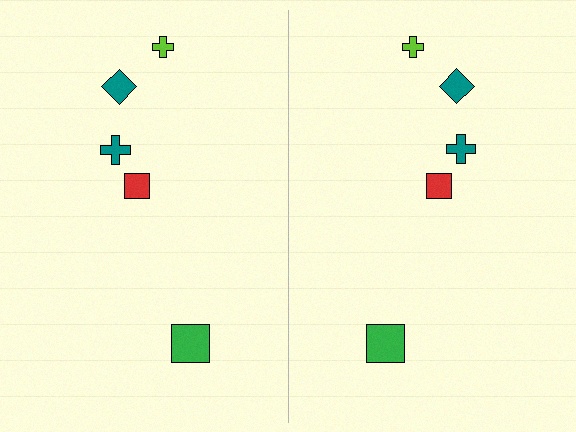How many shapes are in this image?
There are 10 shapes in this image.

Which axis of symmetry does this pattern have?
The pattern has a vertical axis of symmetry running through the center of the image.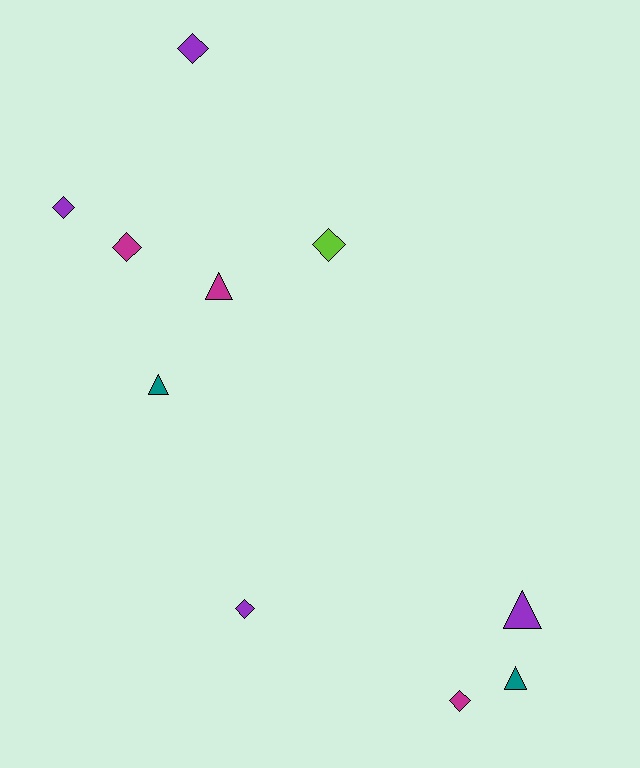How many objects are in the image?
There are 10 objects.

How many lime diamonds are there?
There is 1 lime diamond.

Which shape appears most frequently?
Diamond, with 6 objects.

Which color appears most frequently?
Purple, with 4 objects.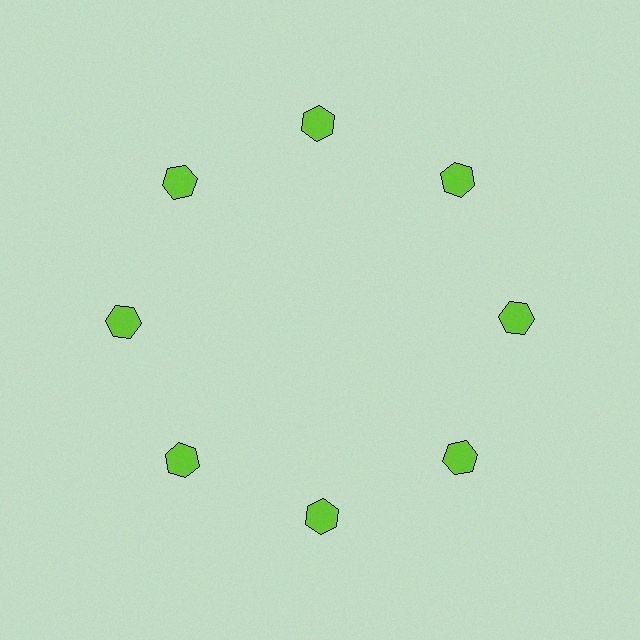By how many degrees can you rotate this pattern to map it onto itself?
The pattern maps onto itself every 45 degrees of rotation.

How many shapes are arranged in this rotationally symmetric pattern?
There are 8 shapes, arranged in 8 groups of 1.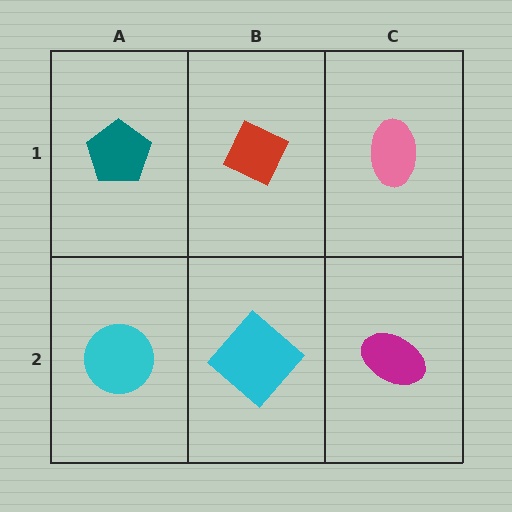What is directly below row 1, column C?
A magenta ellipse.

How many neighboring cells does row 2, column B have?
3.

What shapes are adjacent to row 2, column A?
A teal pentagon (row 1, column A), a cyan diamond (row 2, column B).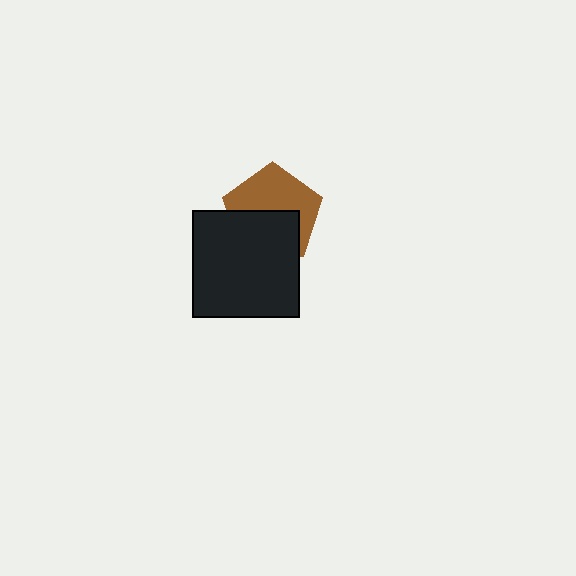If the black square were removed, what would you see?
You would see the complete brown pentagon.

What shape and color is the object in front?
The object in front is a black square.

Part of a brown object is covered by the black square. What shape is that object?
It is a pentagon.